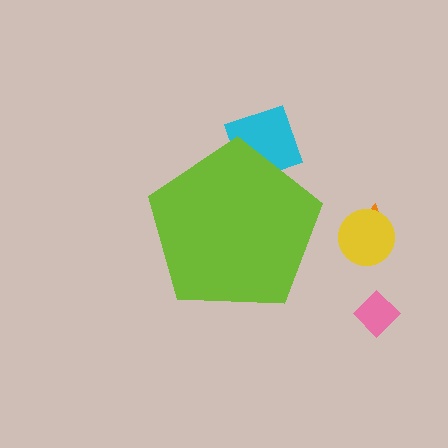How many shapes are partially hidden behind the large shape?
1 shape is partially hidden.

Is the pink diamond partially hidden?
No, the pink diamond is fully visible.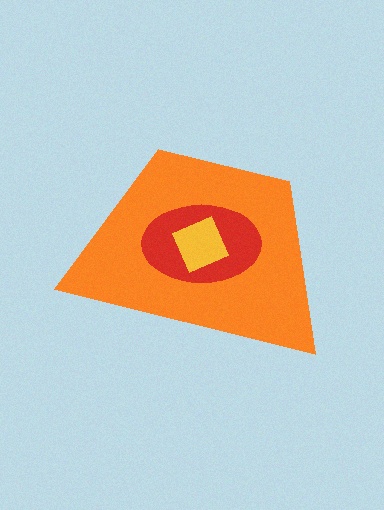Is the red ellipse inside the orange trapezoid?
Yes.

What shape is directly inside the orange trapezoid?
The red ellipse.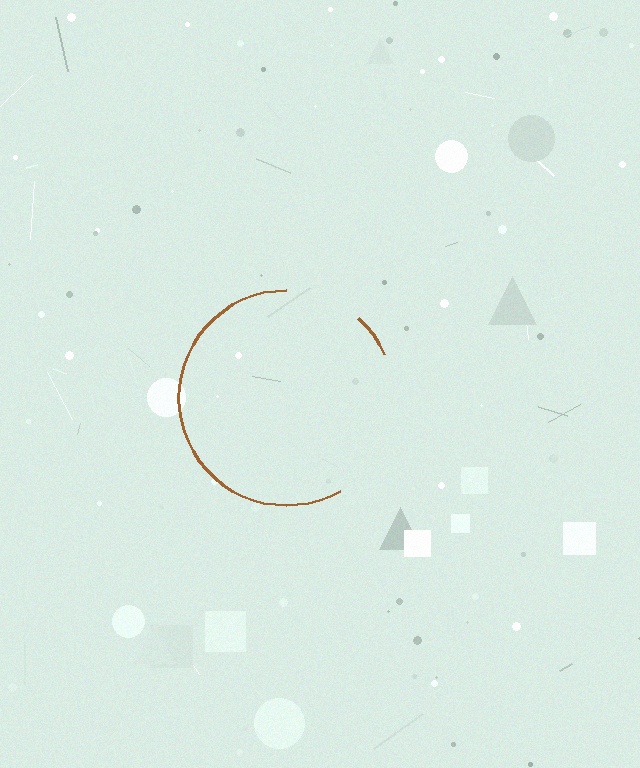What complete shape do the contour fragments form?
The contour fragments form a circle.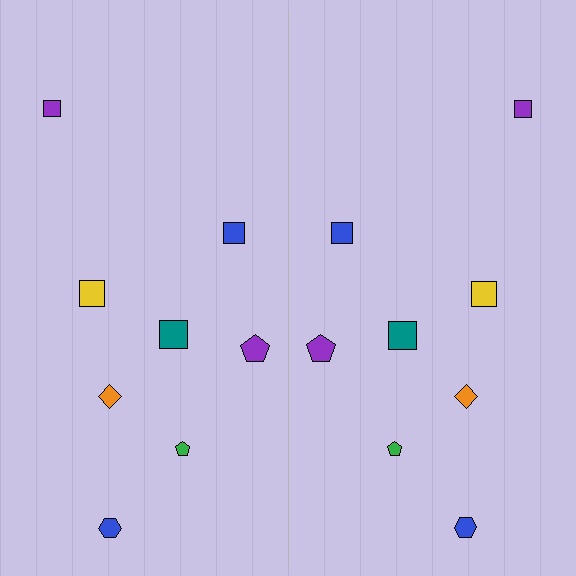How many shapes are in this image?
There are 16 shapes in this image.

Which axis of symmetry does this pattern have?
The pattern has a vertical axis of symmetry running through the center of the image.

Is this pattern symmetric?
Yes, this pattern has bilateral (reflection) symmetry.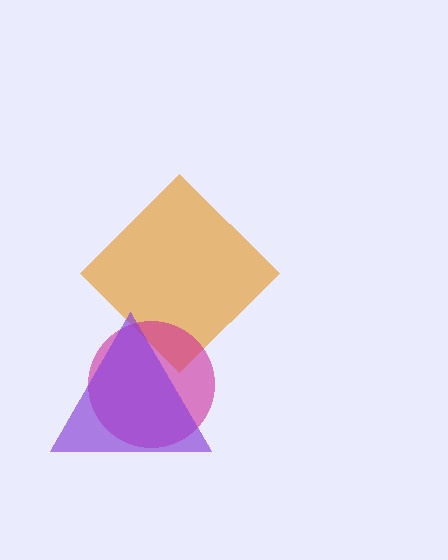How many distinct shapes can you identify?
There are 3 distinct shapes: an orange diamond, a magenta circle, a purple triangle.